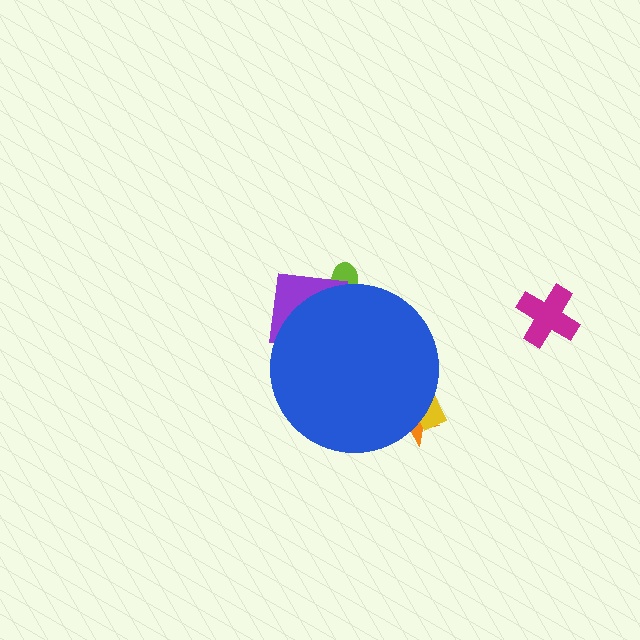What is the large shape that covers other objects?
A blue circle.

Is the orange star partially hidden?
Yes, the orange star is partially hidden behind the blue circle.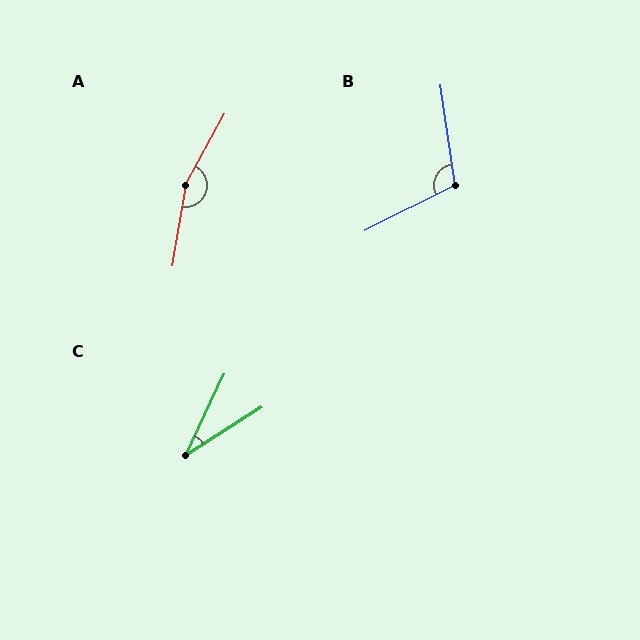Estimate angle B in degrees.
Approximately 109 degrees.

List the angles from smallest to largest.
C (32°), B (109°), A (160°).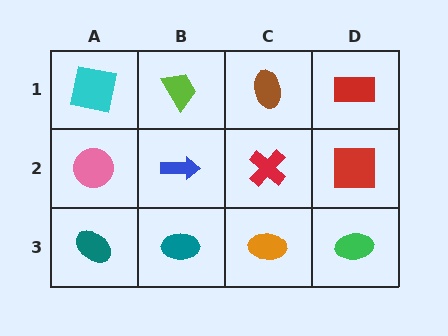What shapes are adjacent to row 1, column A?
A pink circle (row 2, column A), a lime trapezoid (row 1, column B).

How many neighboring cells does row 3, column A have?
2.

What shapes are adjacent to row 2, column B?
A lime trapezoid (row 1, column B), a teal ellipse (row 3, column B), a pink circle (row 2, column A), a red cross (row 2, column C).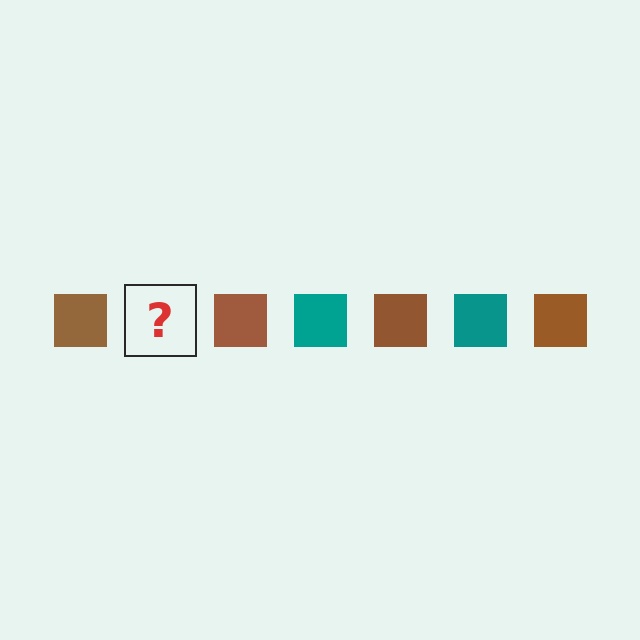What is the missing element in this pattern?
The missing element is a teal square.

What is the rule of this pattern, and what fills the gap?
The rule is that the pattern cycles through brown, teal squares. The gap should be filled with a teal square.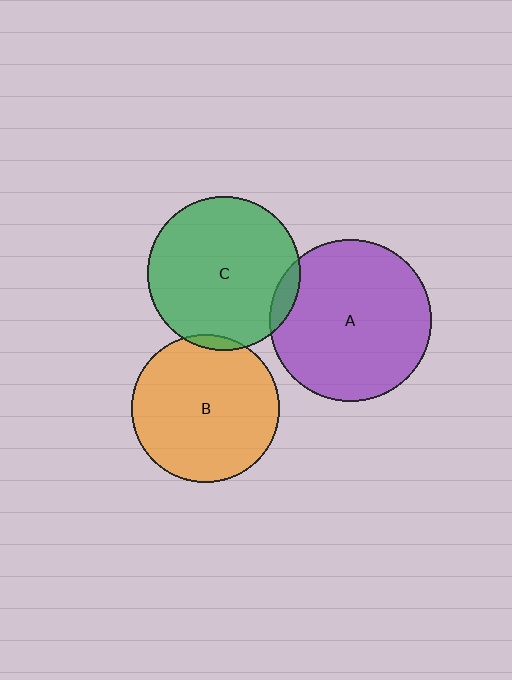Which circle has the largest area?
Circle A (purple).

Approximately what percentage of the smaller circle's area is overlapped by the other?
Approximately 5%.